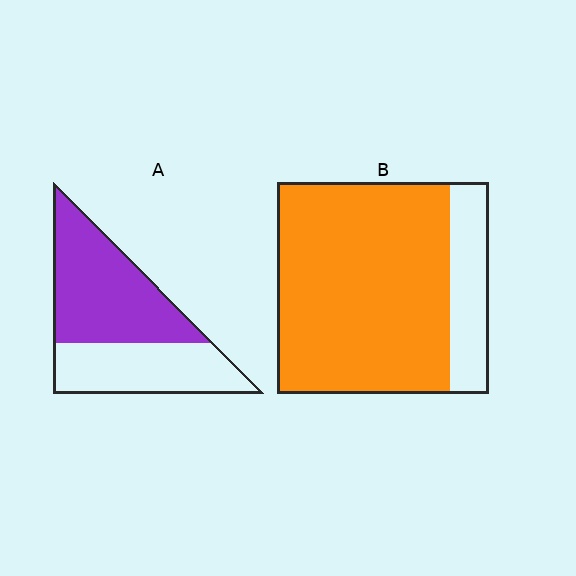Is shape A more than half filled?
Yes.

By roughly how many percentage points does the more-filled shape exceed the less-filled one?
By roughly 25 percentage points (B over A).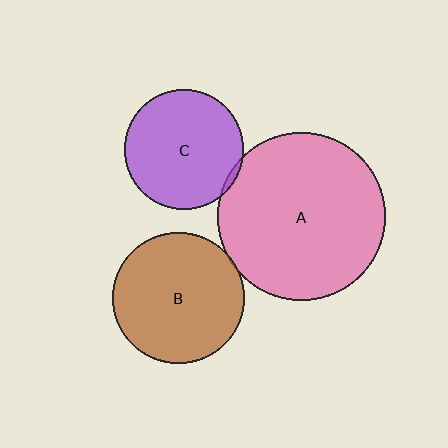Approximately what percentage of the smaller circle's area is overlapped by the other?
Approximately 5%.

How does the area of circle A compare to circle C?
Approximately 2.0 times.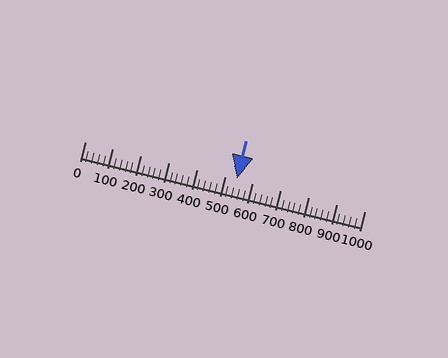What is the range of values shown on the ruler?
The ruler shows values from 0 to 1000.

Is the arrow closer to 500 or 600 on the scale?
The arrow is closer to 500.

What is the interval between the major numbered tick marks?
The major tick marks are spaced 100 units apart.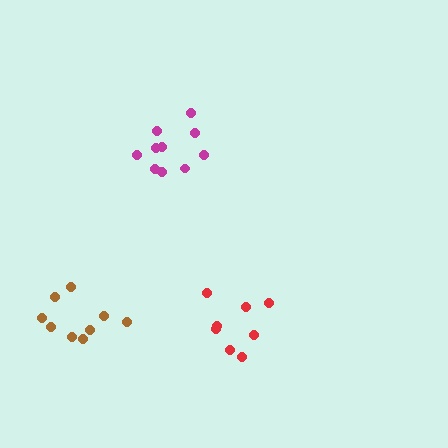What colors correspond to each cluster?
The clusters are colored: red, brown, magenta.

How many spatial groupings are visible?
There are 3 spatial groupings.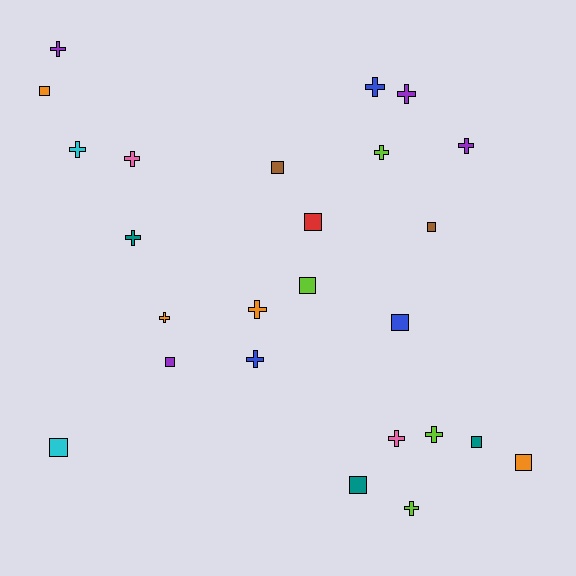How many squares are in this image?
There are 11 squares.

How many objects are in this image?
There are 25 objects.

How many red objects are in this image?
There is 1 red object.